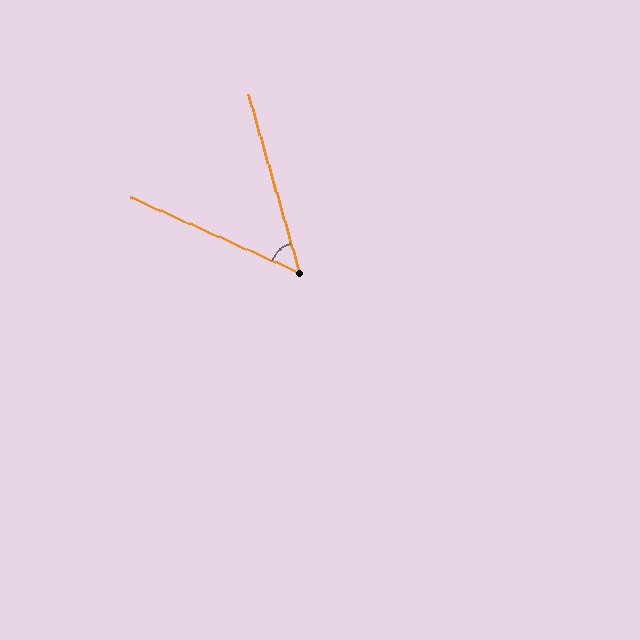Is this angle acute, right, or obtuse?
It is acute.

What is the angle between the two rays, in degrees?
Approximately 50 degrees.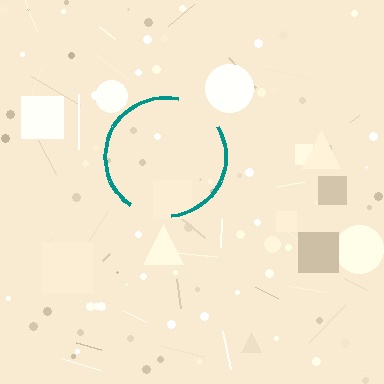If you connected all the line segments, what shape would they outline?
They would outline a circle.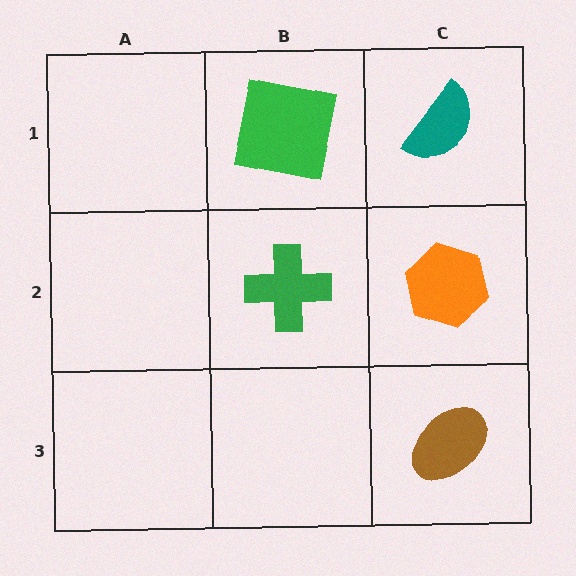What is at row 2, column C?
An orange hexagon.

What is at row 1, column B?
A green square.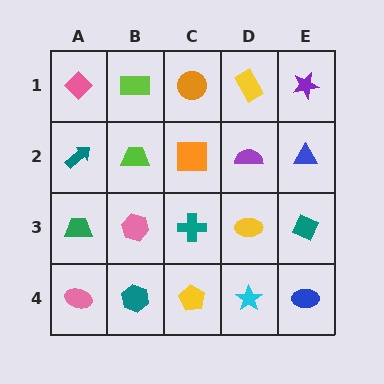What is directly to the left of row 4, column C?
A teal hexagon.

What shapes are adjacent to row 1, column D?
A purple semicircle (row 2, column D), an orange circle (row 1, column C), a purple star (row 1, column E).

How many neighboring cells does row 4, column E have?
2.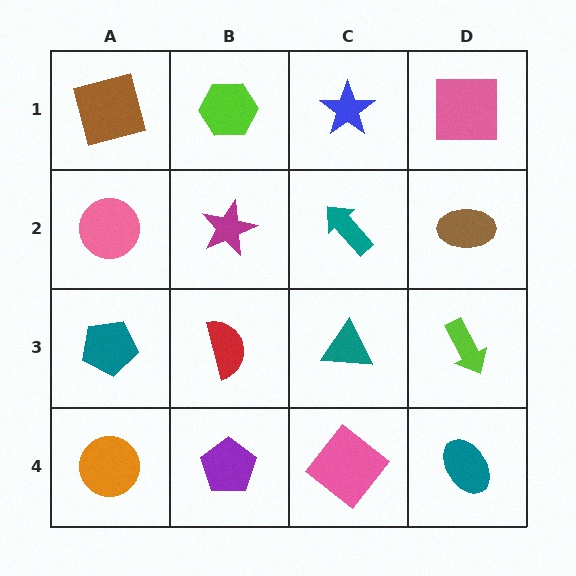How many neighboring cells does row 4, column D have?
2.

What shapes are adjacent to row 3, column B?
A magenta star (row 2, column B), a purple pentagon (row 4, column B), a teal pentagon (row 3, column A), a teal triangle (row 3, column C).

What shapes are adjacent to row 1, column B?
A magenta star (row 2, column B), a brown square (row 1, column A), a blue star (row 1, column C).